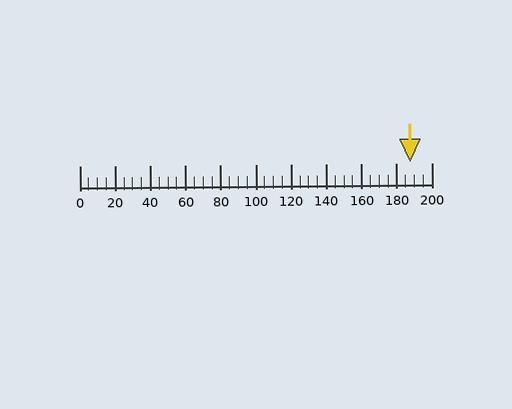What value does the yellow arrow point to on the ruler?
The yellow arrow points to approximately 188.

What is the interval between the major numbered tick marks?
The major tick marks are spaced 20 units apart.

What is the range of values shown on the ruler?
The ruler shows values from 0 to 200.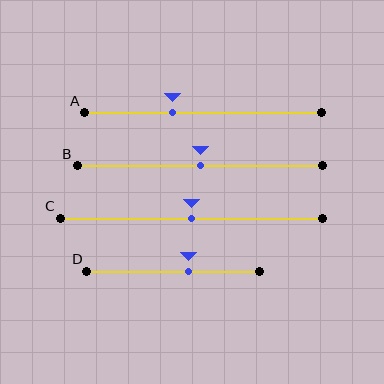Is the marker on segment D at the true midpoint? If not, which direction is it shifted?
No, the marker on segment D is shifted to the right by about 9% of the segment length.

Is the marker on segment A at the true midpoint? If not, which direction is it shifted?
No, the marker on segment A is shifted to the left by about 13% of the segment length.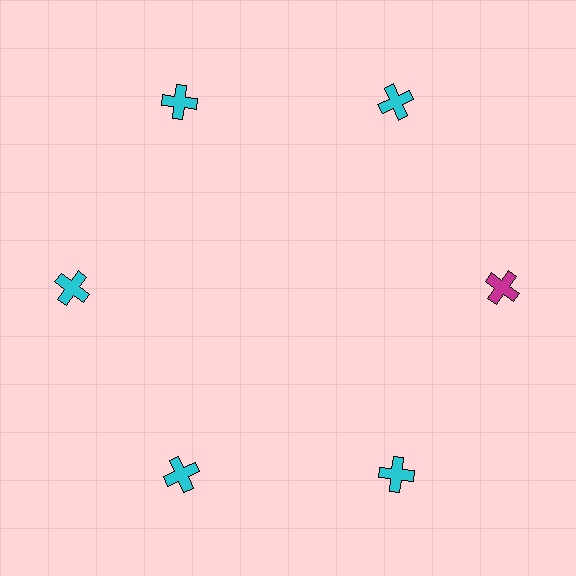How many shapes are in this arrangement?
There are 6 shapes arranged in a ring pattern.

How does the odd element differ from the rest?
It has a different color: magenta instead of cyan.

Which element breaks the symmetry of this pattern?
The magenta cross at roughly the 3 o'clock position breaks the symmetry. All other shapes are cyan crosses.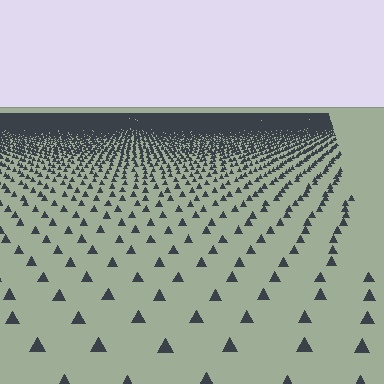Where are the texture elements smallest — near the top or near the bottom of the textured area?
Near the top.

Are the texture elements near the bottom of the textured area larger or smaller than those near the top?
Larger. Near the bottom, elements are closer to the viewer and appear at a bigger on-screen size.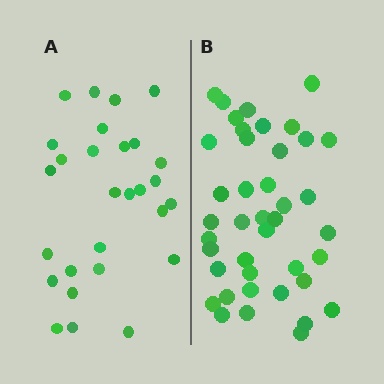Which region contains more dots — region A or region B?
Region B (the right region) has more dots.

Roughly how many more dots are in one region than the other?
Region B has approximately 15 more dots than region A.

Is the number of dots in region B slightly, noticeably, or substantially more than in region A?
Region B has substantially more. The ratio is roughly 1.5 to 1.